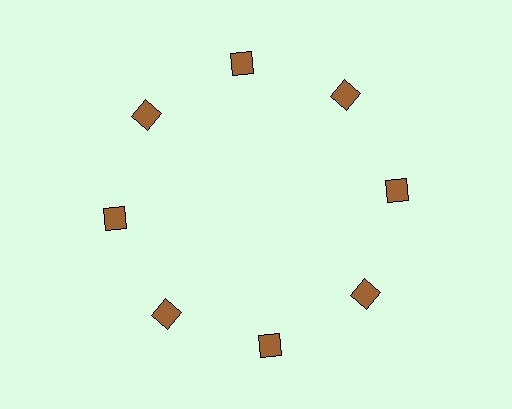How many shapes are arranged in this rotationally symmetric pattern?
There are 8 shapes, arranged in 8 groups of 1.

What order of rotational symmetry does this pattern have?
This pattern has 8-fold rotational symmetry.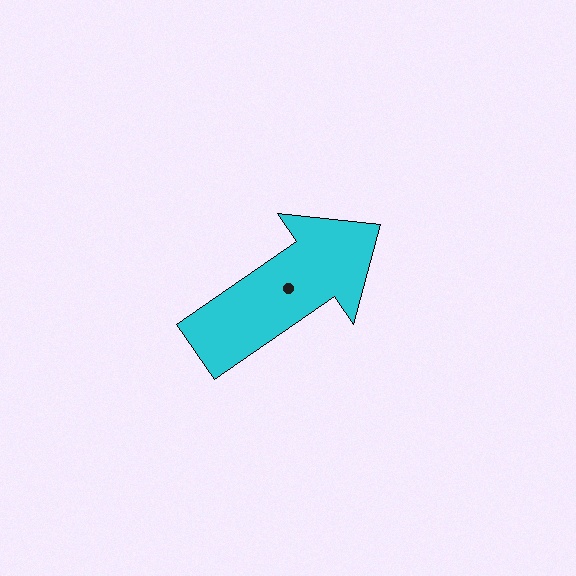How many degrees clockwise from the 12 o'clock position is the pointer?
Approximately 55 degrees.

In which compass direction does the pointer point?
Northeast.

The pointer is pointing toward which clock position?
Roughly 2 o'clock.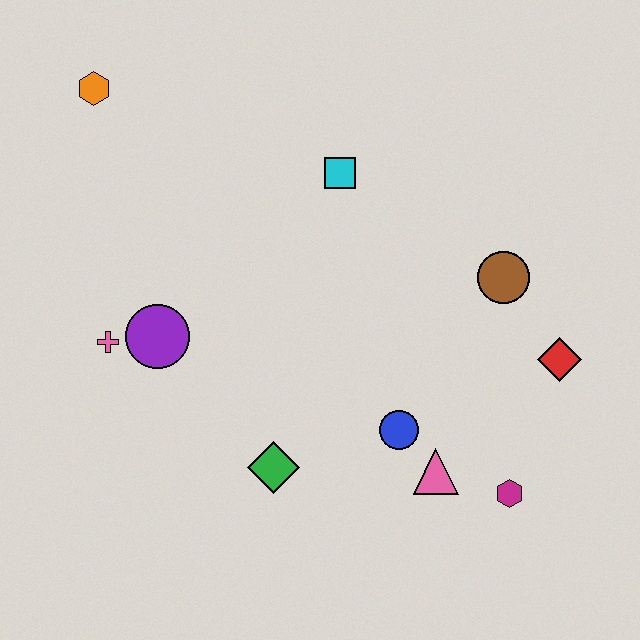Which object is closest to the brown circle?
The red diamond is closest to the brown circle.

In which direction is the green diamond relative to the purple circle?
The green diamond is below the purple circle.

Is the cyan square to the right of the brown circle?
No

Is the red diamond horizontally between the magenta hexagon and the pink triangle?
No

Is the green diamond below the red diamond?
Yes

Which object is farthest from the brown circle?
The orange hexagon is farthest from the brown circle.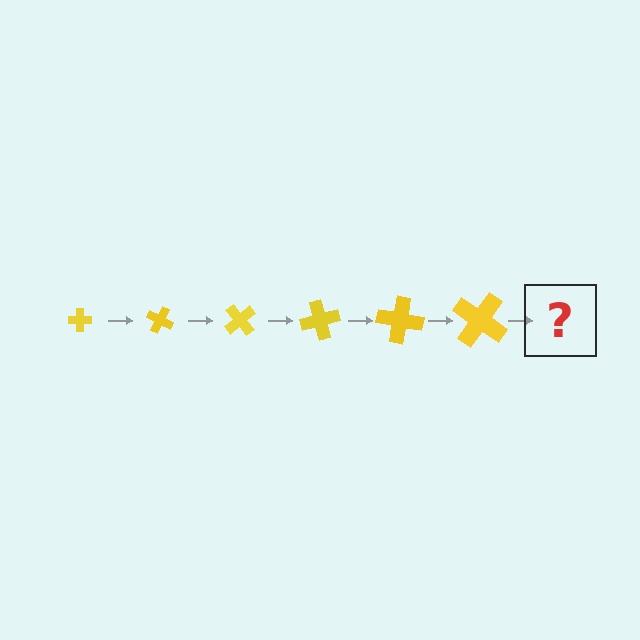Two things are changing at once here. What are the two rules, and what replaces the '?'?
The two rules are that the cross grows larger each step and it rotates 25 degrees each step. The '?' should be a cross, larger than the previous one and rotated 150 degrees from the start.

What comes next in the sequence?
The next element should be a cross, larger than the previous one and rotated 150 degrees from the start.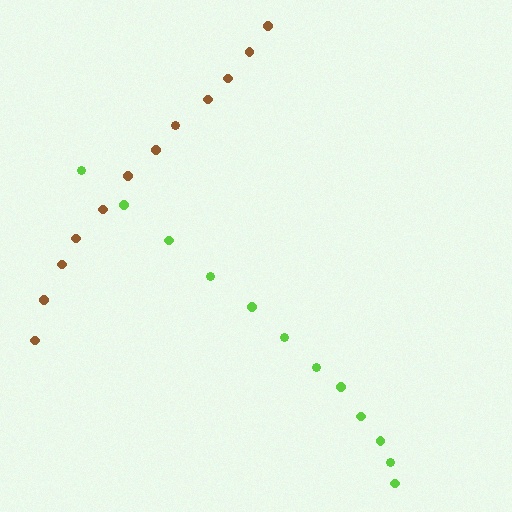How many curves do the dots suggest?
There are 2 distinct paths.